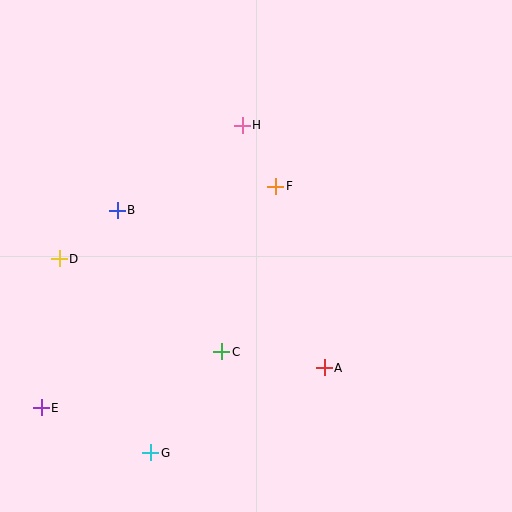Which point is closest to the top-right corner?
Point H is closest to the top-right corner.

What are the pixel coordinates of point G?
Point G is at (151, 453).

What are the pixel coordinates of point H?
Point H is at (242, 125).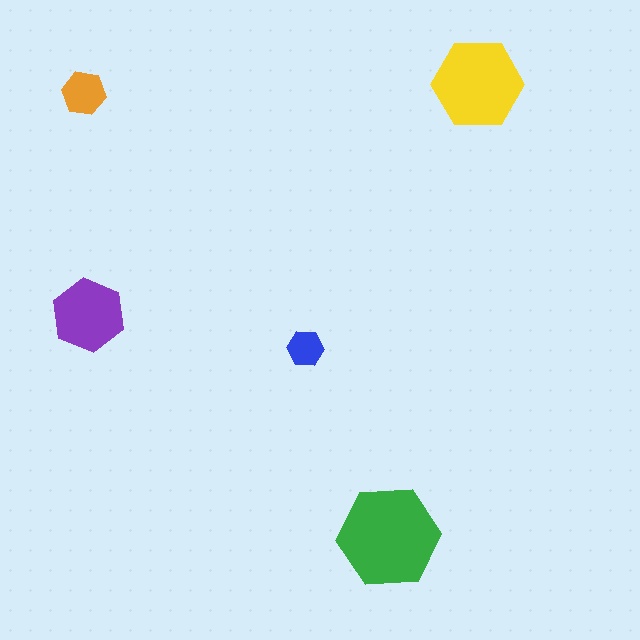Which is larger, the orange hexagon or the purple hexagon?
The purple one.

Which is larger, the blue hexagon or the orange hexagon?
The orange one.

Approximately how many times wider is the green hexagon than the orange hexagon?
About 2.5 times wider.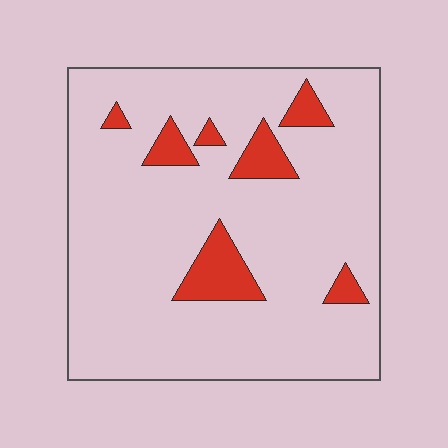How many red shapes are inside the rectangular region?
7.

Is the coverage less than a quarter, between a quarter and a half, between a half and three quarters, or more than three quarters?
Less than a quarter.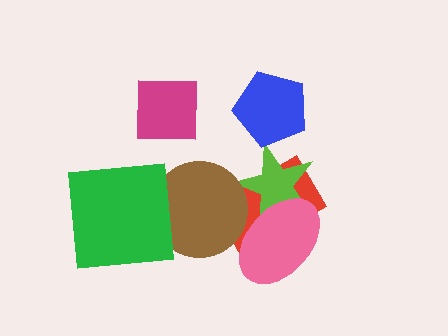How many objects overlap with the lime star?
3 objects overlap with the lime star.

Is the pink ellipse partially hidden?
Yes, it is partially covered by another shape.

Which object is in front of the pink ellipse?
The brown circle is in front of the pink ellipse.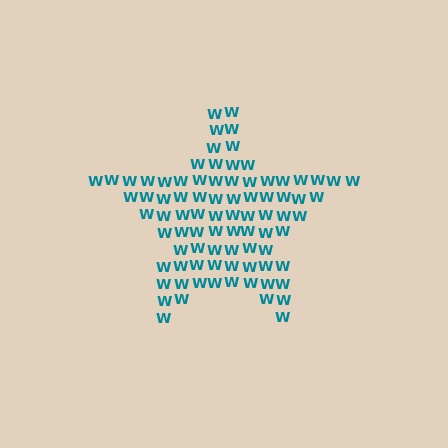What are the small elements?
The small elements are letter W's.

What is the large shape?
The large shape is a star.